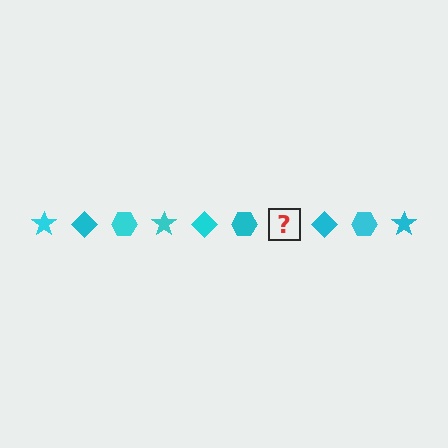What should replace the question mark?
The question mark should be replaced with a cyan star.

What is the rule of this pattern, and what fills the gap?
The rule is that the pattern cycles through star, diamond, hexagon shapes in cyan. The gap should be filled with a cyan star.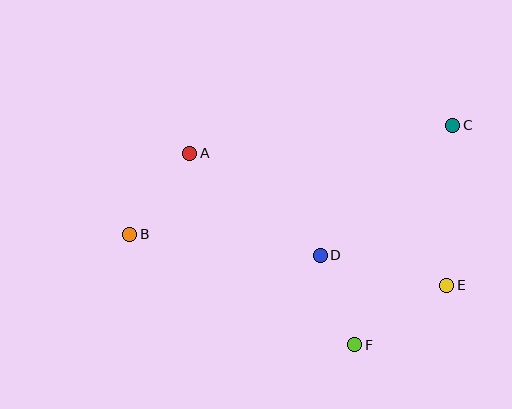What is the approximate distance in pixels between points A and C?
The distance between A and C is approximately 264 pixels.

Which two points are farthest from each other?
Points B and C are farthest from each other.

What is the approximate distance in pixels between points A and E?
The distance between A and E is approximately 289 pixels.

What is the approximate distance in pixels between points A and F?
The distance between A and F is approximately 253 pixels.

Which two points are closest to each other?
Points D and F are closest to each other.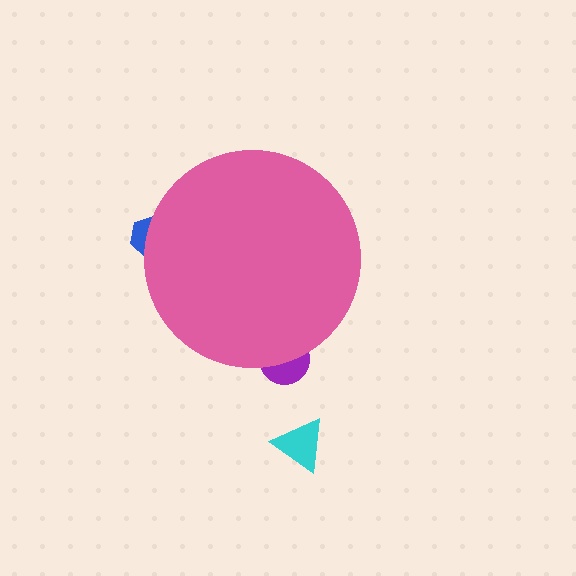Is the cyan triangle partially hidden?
No, the cyan triangle is fully visible.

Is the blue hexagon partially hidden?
Yes, the blue hexagon is partially hidden behind the pink circle.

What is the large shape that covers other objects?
A pink circle.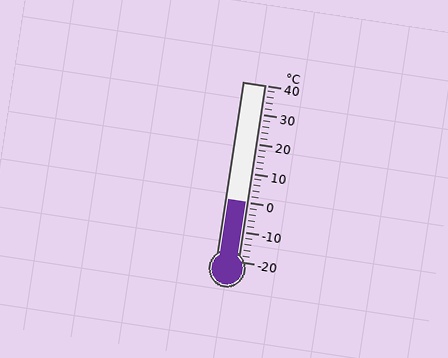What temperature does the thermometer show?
The thermometer shows approximately 0°C.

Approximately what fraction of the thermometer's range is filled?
The thermometer is filled to approximately 35% of its range.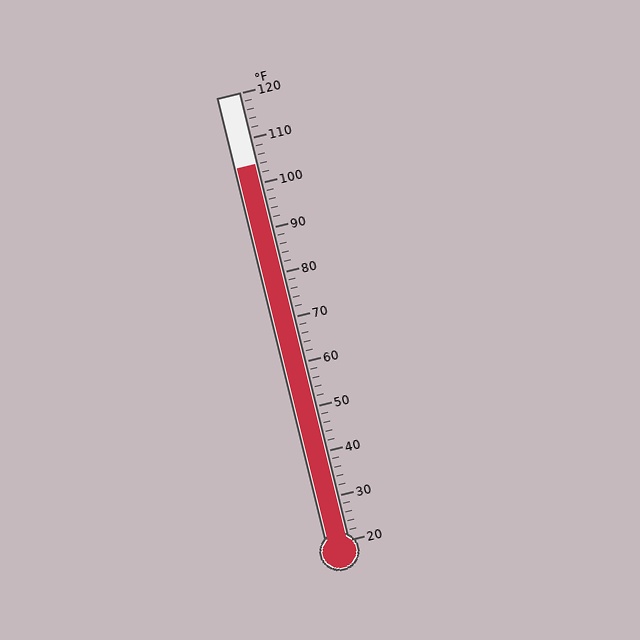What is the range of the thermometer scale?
The thermometer scale ranges from 20°F to 120°F.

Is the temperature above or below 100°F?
The temperature is above 100°F.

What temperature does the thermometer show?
The thermometer shows approximately 104°F.